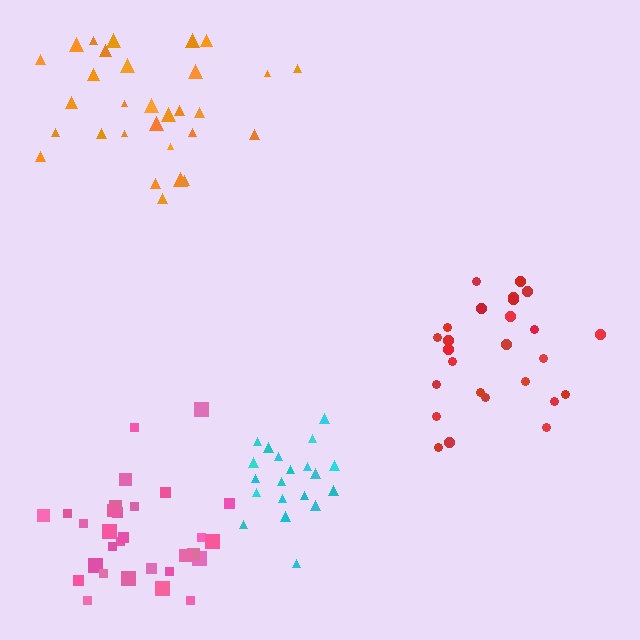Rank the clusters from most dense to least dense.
cyan, pink, orange, red.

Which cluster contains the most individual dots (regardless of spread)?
Orange (30).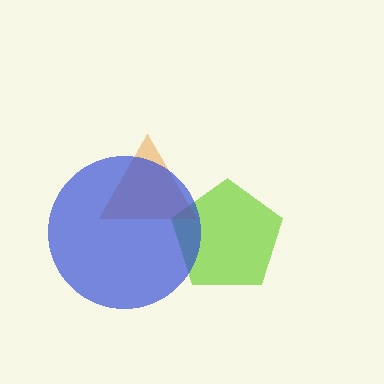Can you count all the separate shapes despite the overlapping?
Yes, there are 3 separate shapes.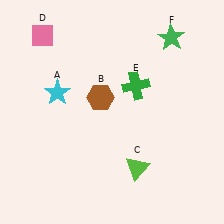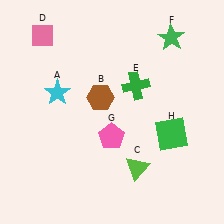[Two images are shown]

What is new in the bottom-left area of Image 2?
A pink pentagon (G) was added in the bottom-left area of Image 2.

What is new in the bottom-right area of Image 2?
A green square (H) was added in the bottom-right area of Image 2.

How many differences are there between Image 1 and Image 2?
There are 2 differences between the two images.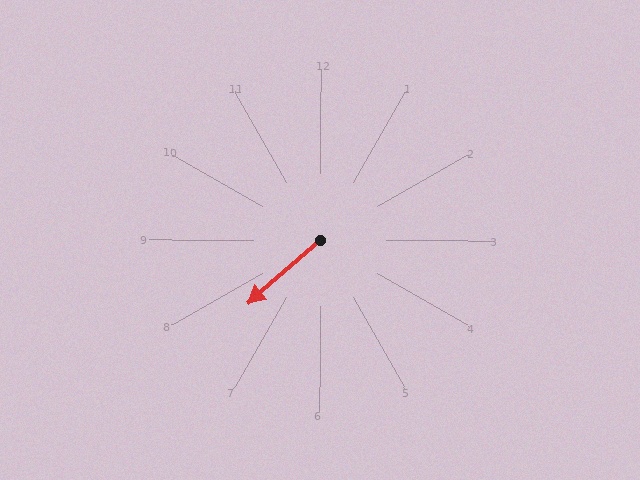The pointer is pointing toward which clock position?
Roughly 8 o'clock.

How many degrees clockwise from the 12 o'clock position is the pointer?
Approximately 229 degrees.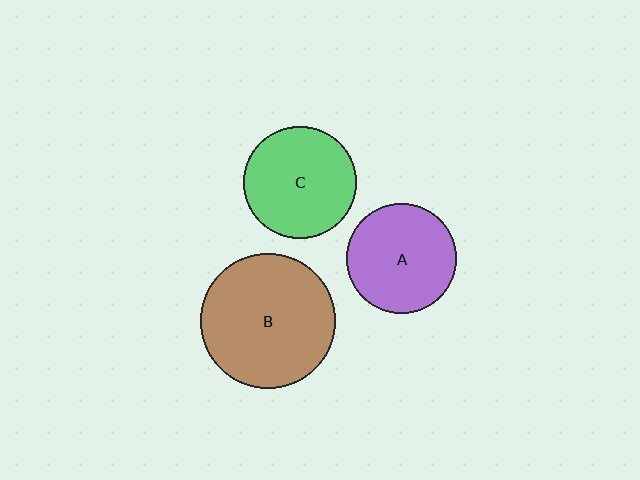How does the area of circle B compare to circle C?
Approximately 1.5 times.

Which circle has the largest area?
Circle B (brown).